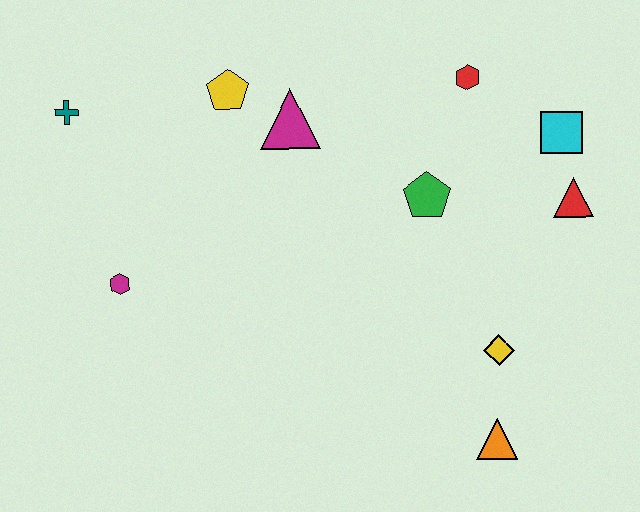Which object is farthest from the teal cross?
The orange triangle is farthest from the teal cross.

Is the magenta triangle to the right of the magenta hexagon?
Yes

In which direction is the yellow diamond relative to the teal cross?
The yellow diamond is to the right of the teal cross.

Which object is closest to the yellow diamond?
The orange triangle is closest to the yellow diamond.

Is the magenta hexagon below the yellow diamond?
No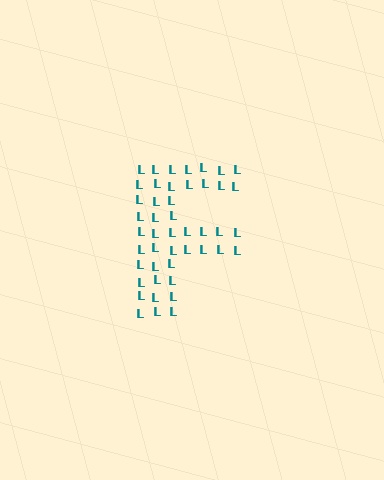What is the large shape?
The large shape is the letter F.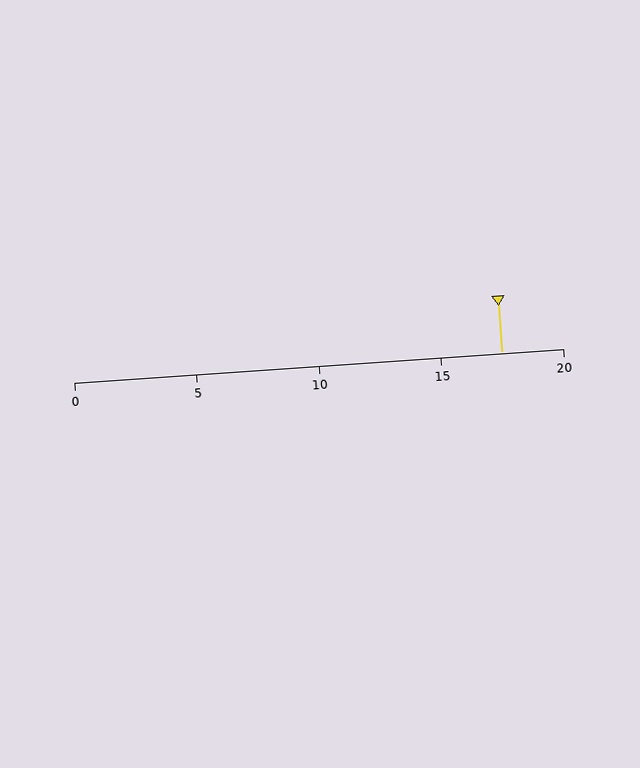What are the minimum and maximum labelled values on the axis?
The axis runs from 0 to 20.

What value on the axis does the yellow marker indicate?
The marker indicates approximately 17.5.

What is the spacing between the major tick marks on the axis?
The major ticks are spaced 5 apart.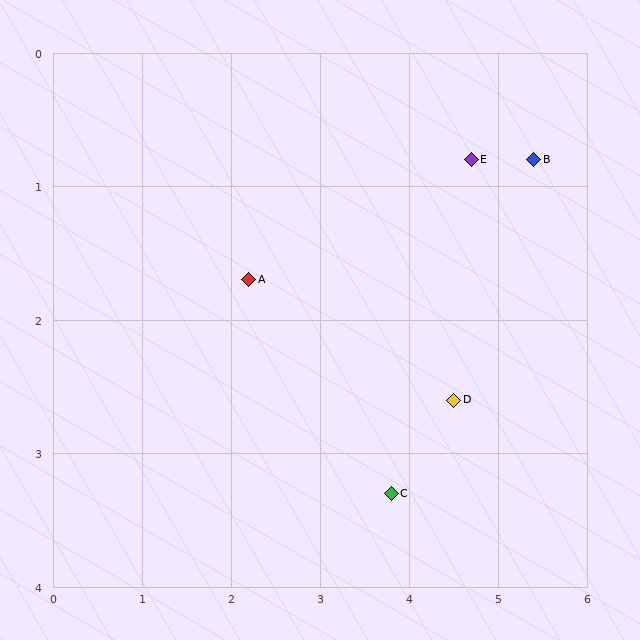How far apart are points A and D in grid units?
Points A and D are about 2.5 grid units apart.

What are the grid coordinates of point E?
Point E is at approximately (4.7, 0.8).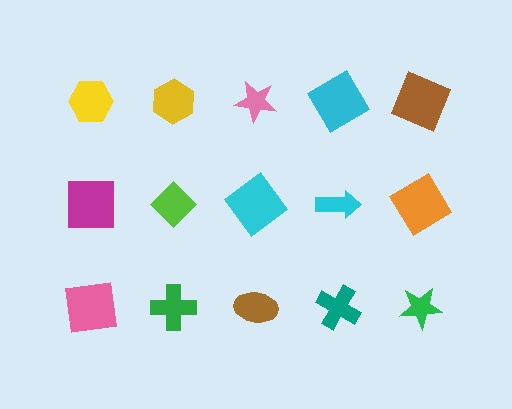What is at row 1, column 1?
A yellow hexagon.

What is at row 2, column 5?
An orange diamond.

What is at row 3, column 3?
A brown ellipse.